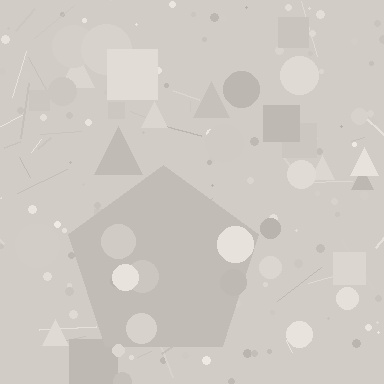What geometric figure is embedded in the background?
A pentagon is embedded in the background.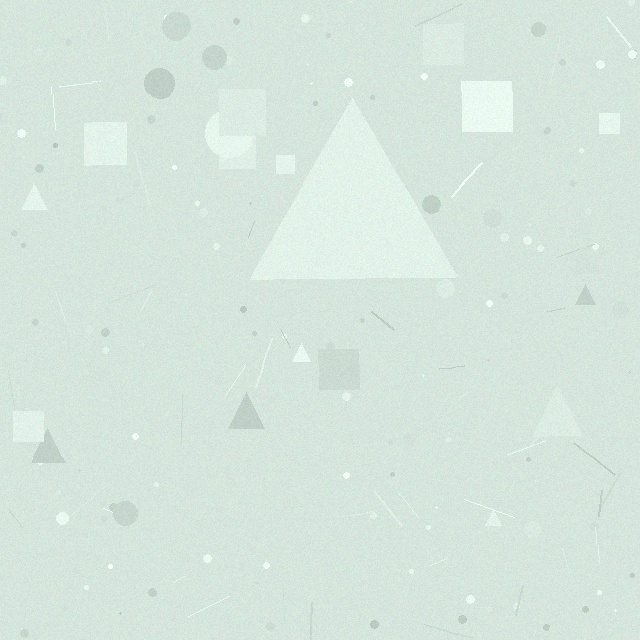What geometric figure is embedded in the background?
A triangle is embedded in the background.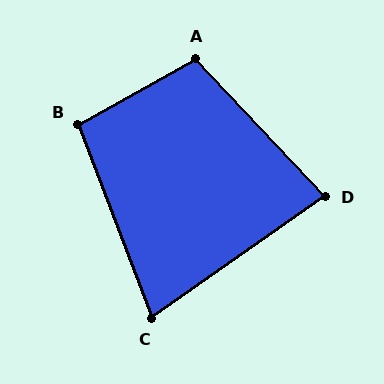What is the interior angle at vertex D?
Approximately 82 degrees (acute).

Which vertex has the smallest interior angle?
C, at approximately 76 degrees.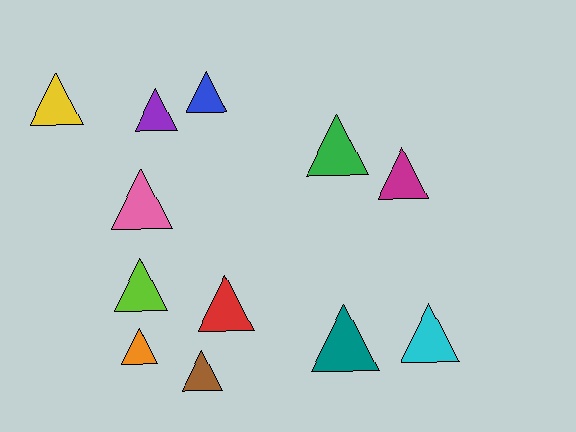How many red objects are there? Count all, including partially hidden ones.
There is 1 red object.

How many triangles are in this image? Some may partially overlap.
There are 12 triangles.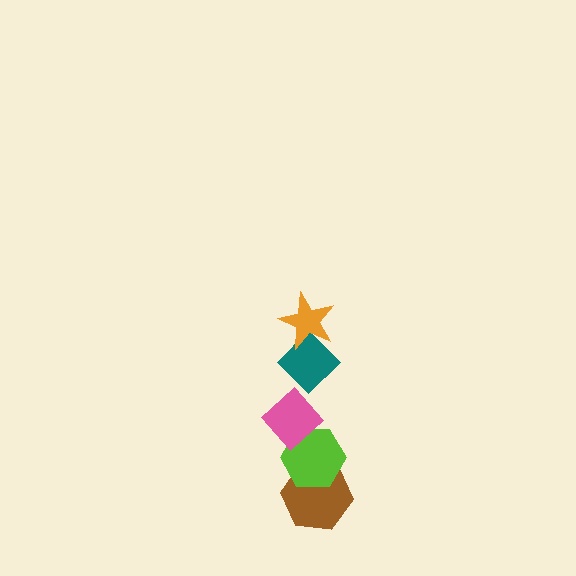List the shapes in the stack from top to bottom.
From top to bottom: the orange star, the teal diamond, the pink diamond, the lime hexagon, the brown hexagon.